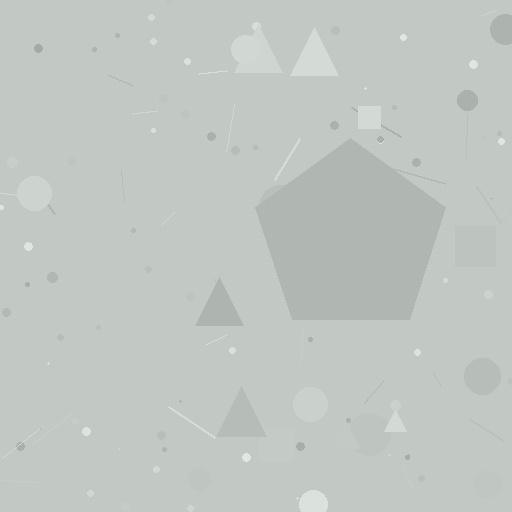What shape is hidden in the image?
A pentagon is hidden in the image.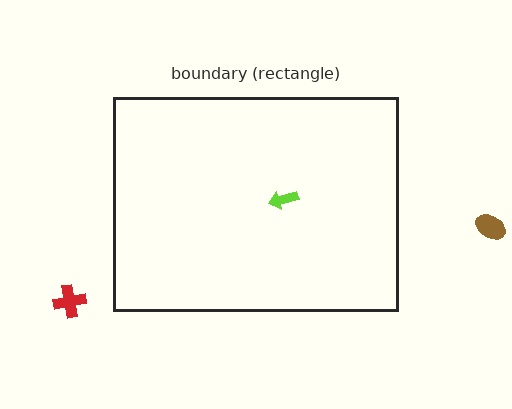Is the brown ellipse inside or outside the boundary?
Outside.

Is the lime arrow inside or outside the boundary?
Inside.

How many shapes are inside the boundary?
1 inside, 2 outside.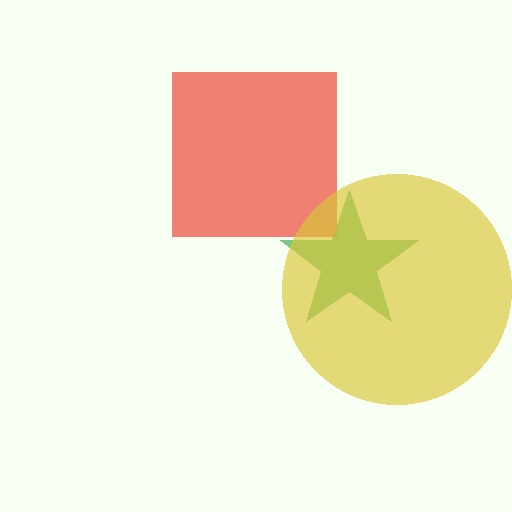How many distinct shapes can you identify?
There are 3 distinct shapes: a red square, a green star, a yellow circle.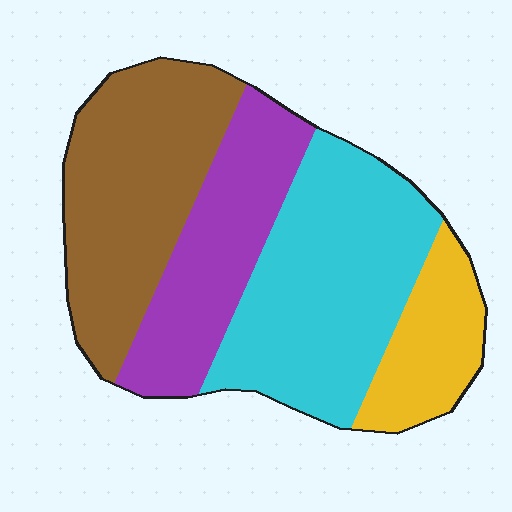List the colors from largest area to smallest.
From largest to smallest: cyan, brown, purple, yellow.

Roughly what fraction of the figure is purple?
Purple covers about 20% of the figure.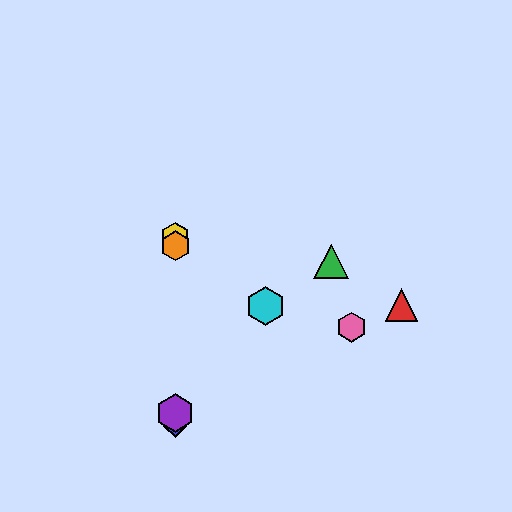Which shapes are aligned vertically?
The blue diamond, the yellow hexagon, the purple hexagon, the orange hexagon are aligned vertically.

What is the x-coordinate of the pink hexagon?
The pink hexagon is at x≈351.